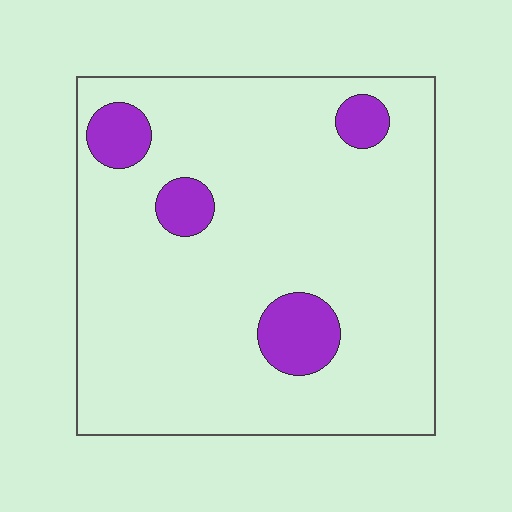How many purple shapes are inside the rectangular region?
4.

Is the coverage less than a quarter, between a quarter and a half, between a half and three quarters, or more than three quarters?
Less than a quarter.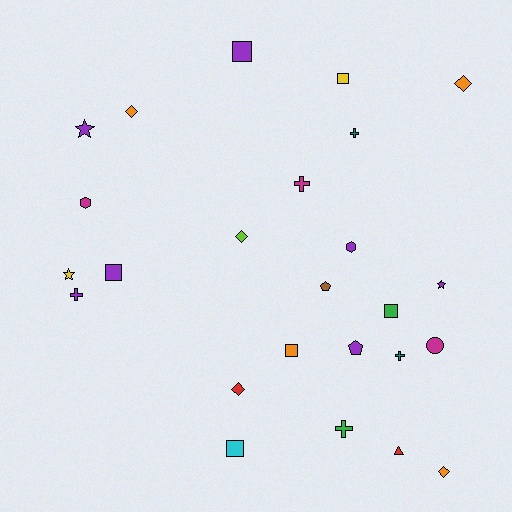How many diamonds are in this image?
There are 5 diamonds.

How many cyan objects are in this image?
There is 1 cyan object.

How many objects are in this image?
There are 25 objects.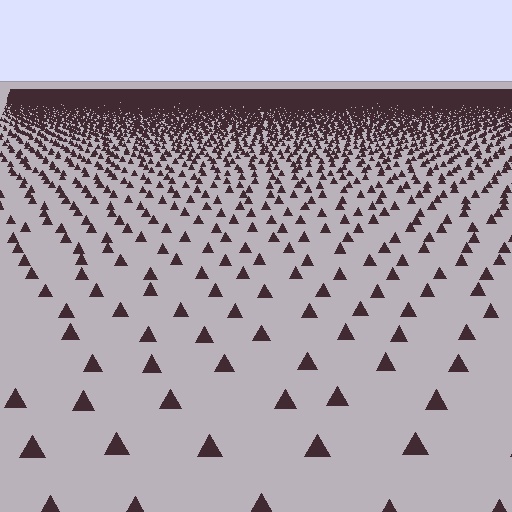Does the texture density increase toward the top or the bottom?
Density increases toward the top.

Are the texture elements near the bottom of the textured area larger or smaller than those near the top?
Larger. Near the bottom, elements are closer to the viewer and appear at a bigger on-screen size.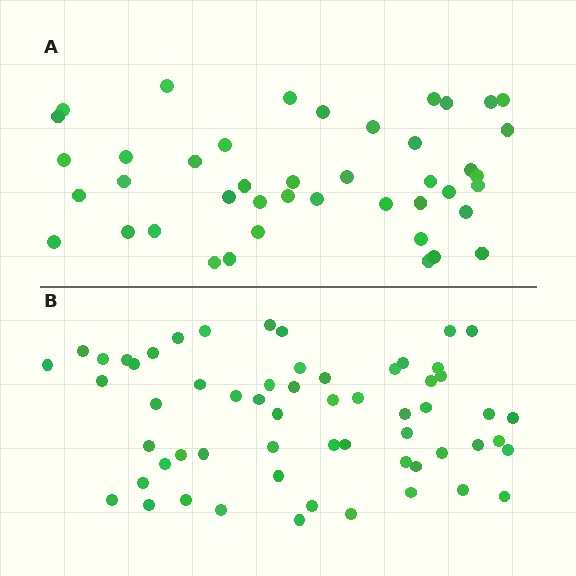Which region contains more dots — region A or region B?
Region B (the bottom region) has more dots.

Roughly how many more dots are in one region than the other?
Region B has approximately 15 more dots than region A.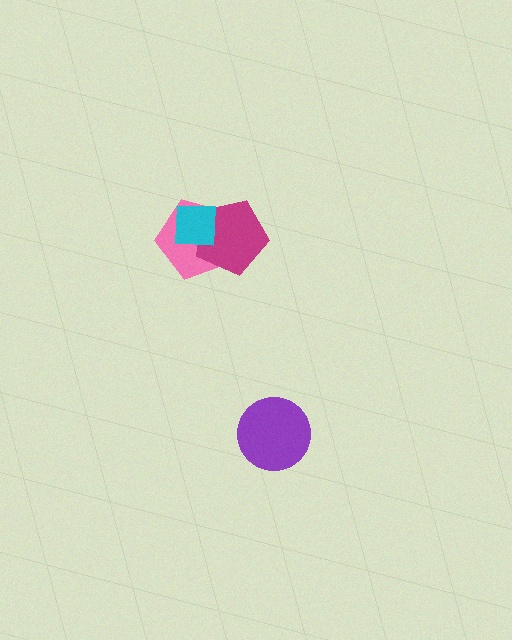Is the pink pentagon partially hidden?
Yes, it is partially covered by another shape.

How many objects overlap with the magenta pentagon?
2 objects overlap with the magenta pentagon.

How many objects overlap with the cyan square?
2 objects overlap with the cyan square.